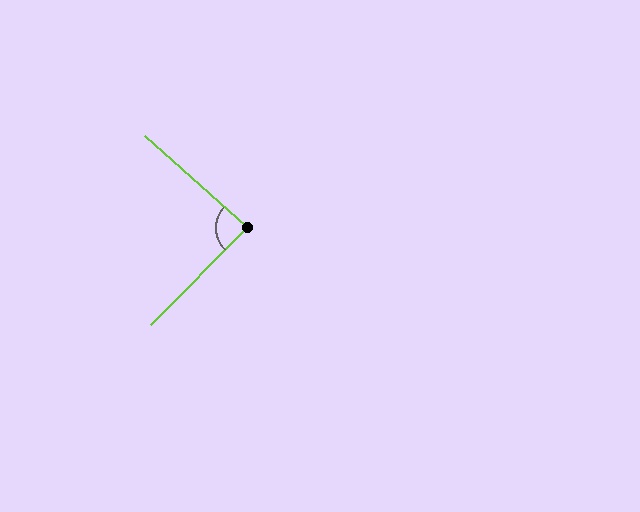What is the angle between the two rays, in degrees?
Approximately 87 degrees.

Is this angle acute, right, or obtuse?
It is approximately a right angle.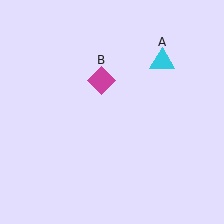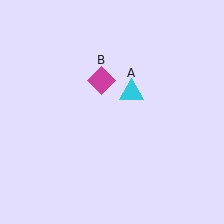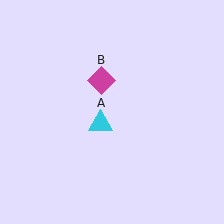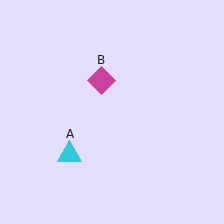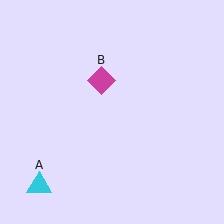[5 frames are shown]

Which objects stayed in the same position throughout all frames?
Magenta diamond (object B) remained stationary.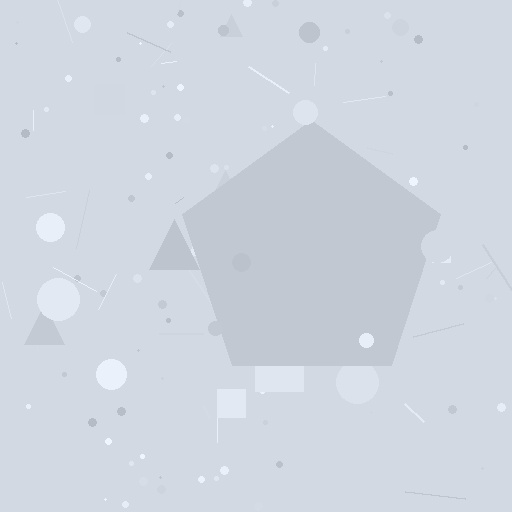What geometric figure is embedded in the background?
A pentagon is embedded in the background.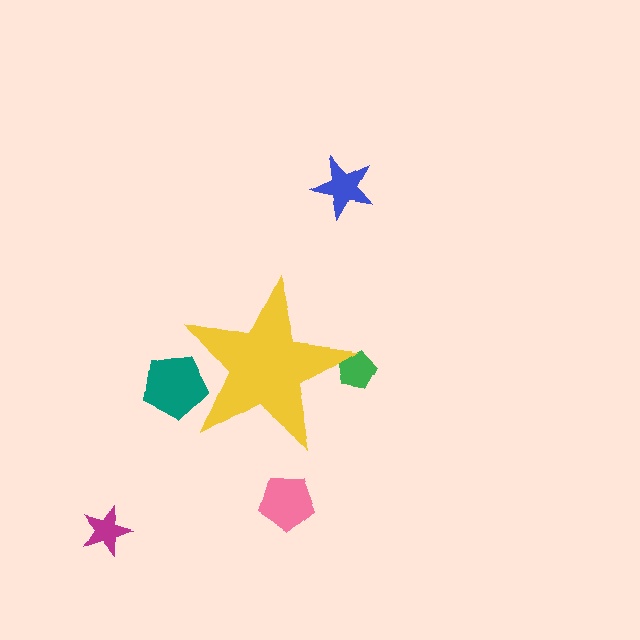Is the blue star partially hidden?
No, the blue star is fully visible.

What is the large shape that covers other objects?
A yellow star.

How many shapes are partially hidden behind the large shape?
2 shapes are partially hidden.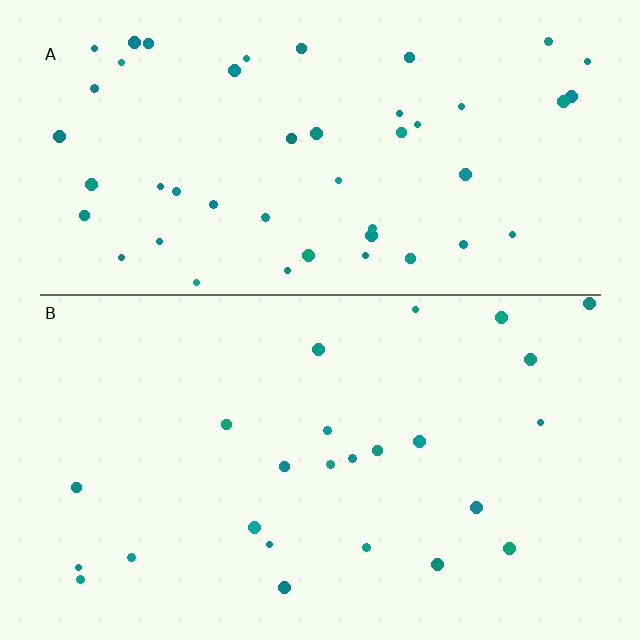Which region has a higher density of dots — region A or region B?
A (the top).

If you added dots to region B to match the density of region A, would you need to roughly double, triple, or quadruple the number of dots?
Approximately double.